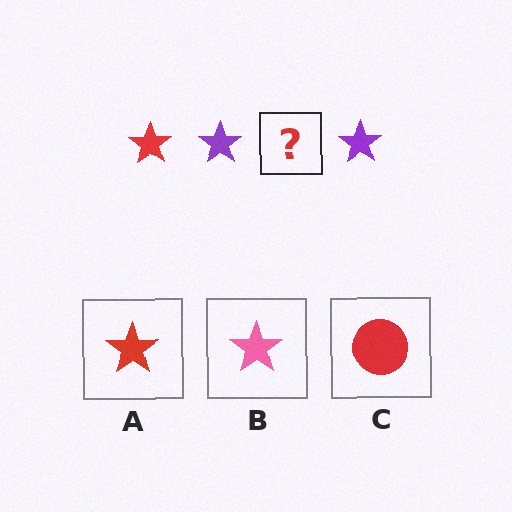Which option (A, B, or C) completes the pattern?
A.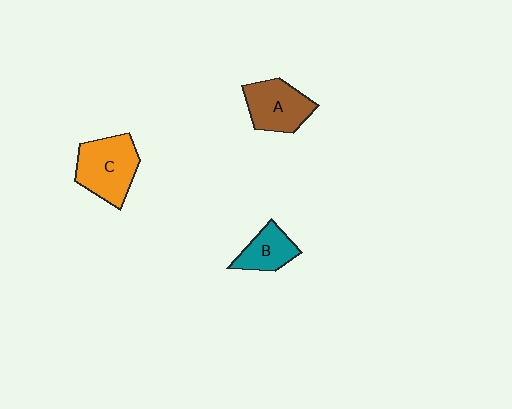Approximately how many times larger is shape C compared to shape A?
Approximately 1.2 times.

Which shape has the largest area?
Shape C (orange).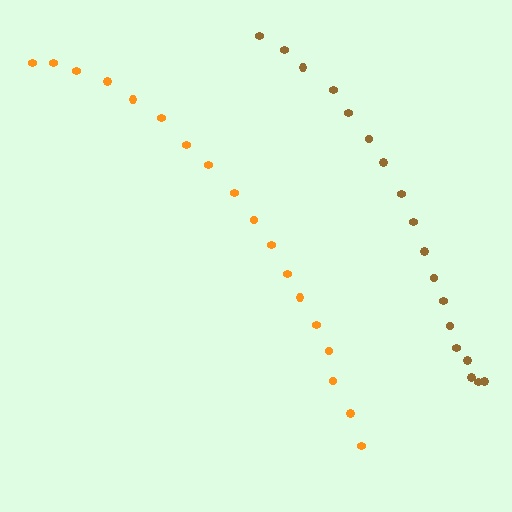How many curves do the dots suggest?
There are 2 distinct paths.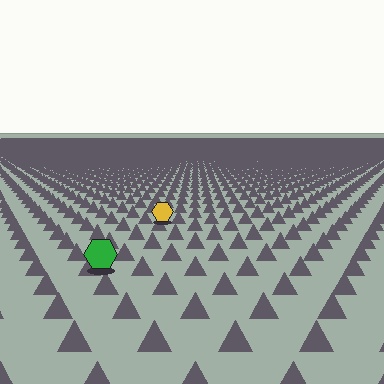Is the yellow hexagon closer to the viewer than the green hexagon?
No. The green hexagon is closer — you can tell from the texture gradient: the ground texture is coarser near it.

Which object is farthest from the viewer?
The yellow hexagon is farthest from the viewer. It appears smaller and the ground texture around it is denser.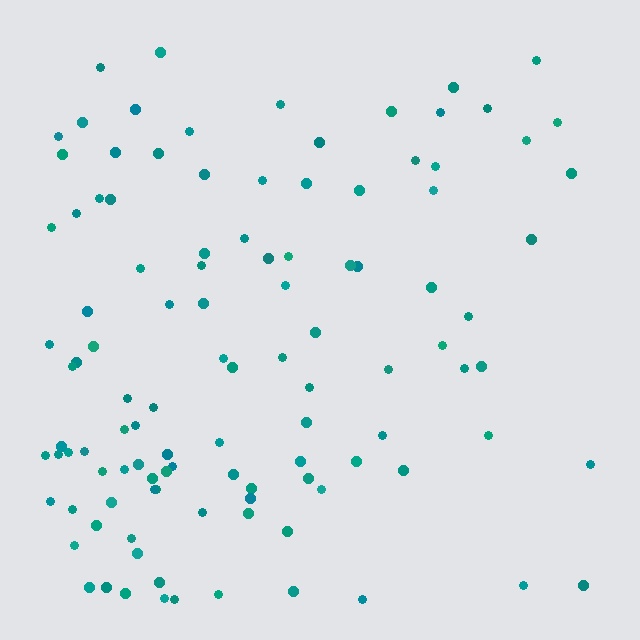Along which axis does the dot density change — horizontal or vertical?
Horizontal.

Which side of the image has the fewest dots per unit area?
The right.